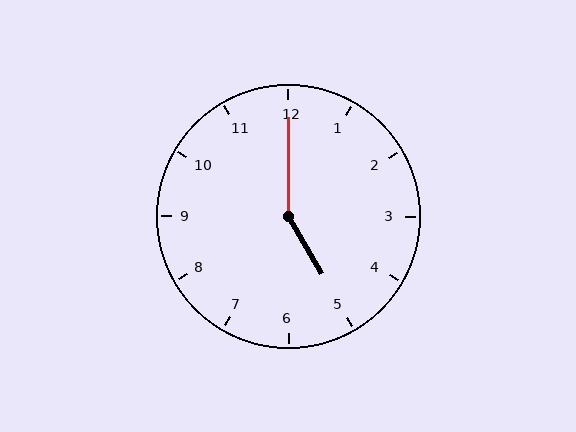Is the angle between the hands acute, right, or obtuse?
It is obtuse.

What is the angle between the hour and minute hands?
Approximately 150 degrees.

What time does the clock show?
5:00.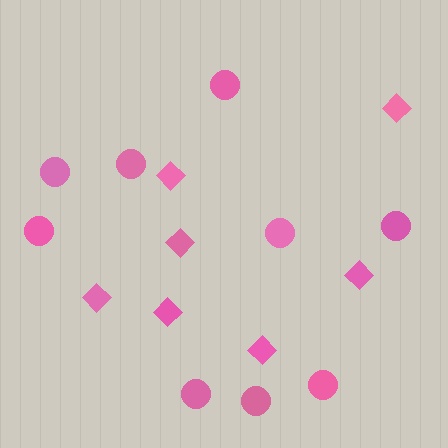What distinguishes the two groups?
There are 2 groups: one group of diamonds (7) and one group of circles (9).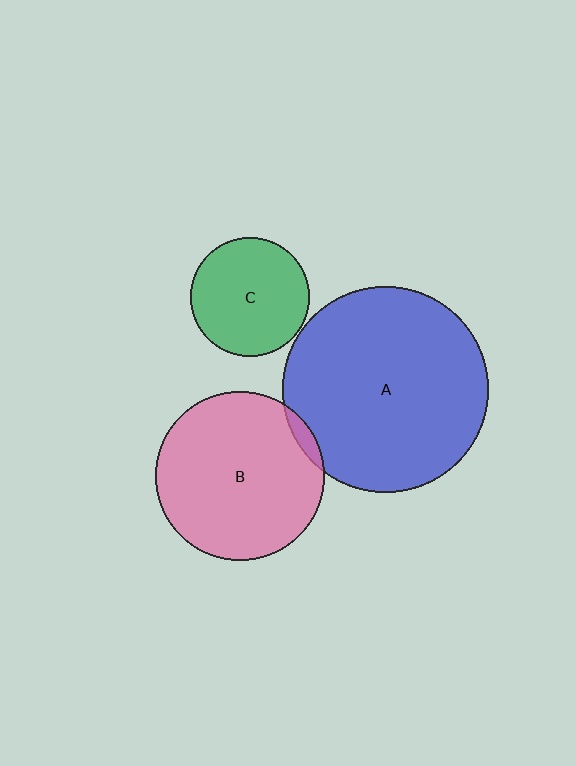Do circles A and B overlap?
Yes.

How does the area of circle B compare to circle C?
Approximately 2.0 times.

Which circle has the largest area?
Circle A (blue).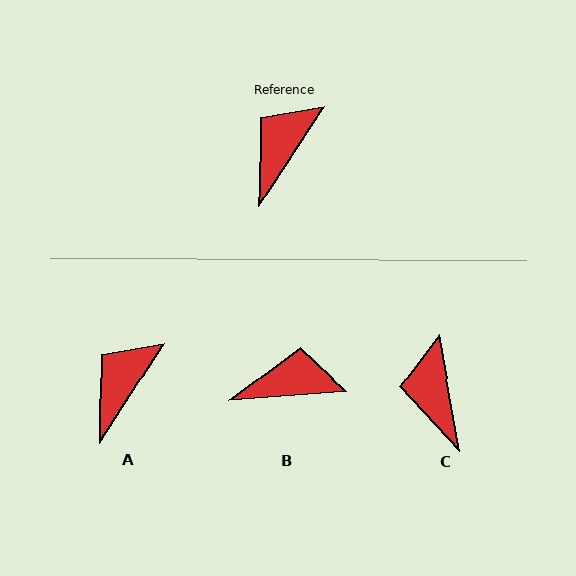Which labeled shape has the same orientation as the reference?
A.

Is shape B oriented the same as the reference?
No, it is off by about 53 degrees.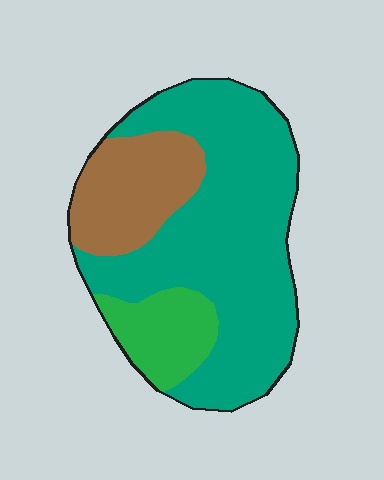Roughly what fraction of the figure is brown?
Brown takes up about one fifth (1/5) of the figure.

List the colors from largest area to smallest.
From largest to smallest: teal, brown, green.